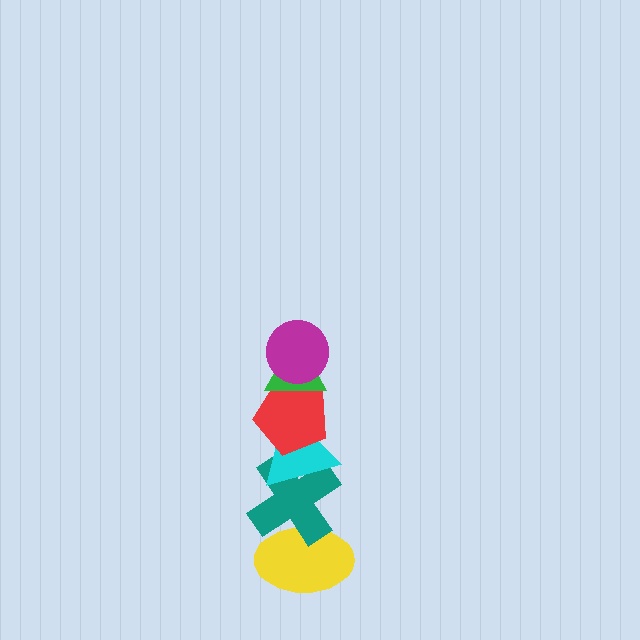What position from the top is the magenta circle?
The magenta circle is 1st from the top.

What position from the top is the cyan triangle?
The cyan triangle is 4th from the top.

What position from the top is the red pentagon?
The red pentagon is 3rd from the top.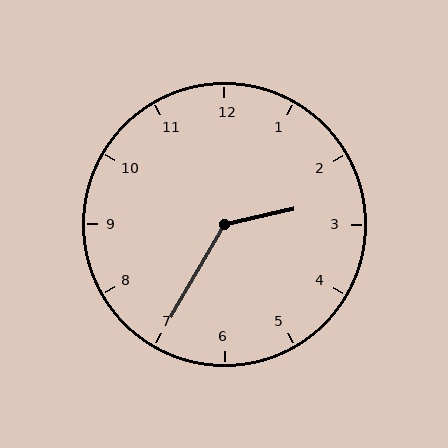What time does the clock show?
2:35.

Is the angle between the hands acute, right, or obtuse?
It is obtuse.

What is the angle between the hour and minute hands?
Approximately 132 degrees.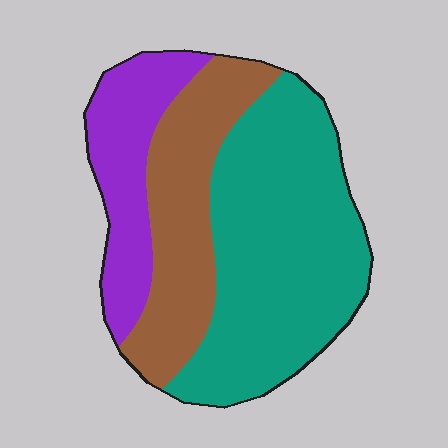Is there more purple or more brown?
Brown.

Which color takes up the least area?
Purple, at roughly 20%.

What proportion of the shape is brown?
Brown covers roughly 30% of the shape.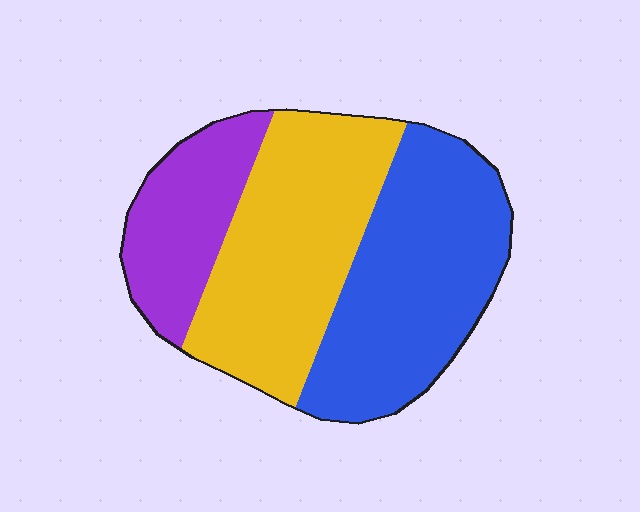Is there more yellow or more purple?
Yellow.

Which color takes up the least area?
Purple, at roughly 20%.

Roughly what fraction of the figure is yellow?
Yellow takes up about two fifths (2/5) of the figure.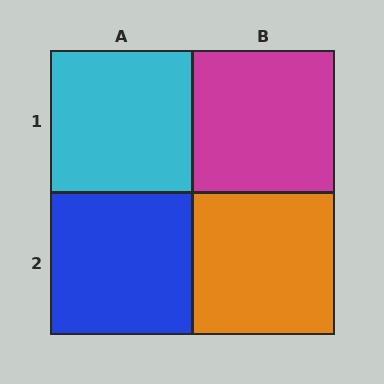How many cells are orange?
1 cell is orange.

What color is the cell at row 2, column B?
Orange.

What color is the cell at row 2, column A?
Blue.